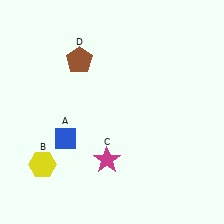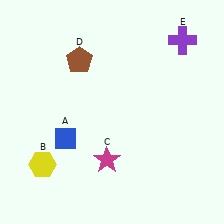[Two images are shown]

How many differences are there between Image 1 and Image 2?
There is 1 difference between the two images.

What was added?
A purple cross (E) was added in Image 2.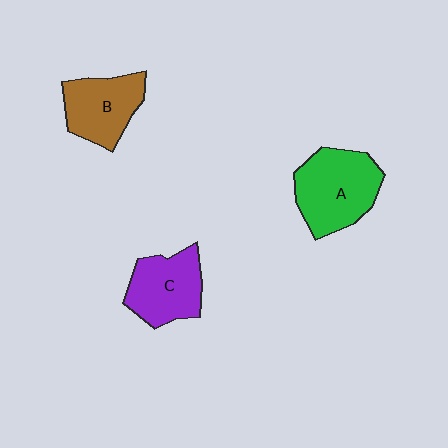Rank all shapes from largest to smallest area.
From largest to smallest: A (green), C (purple), B (brown).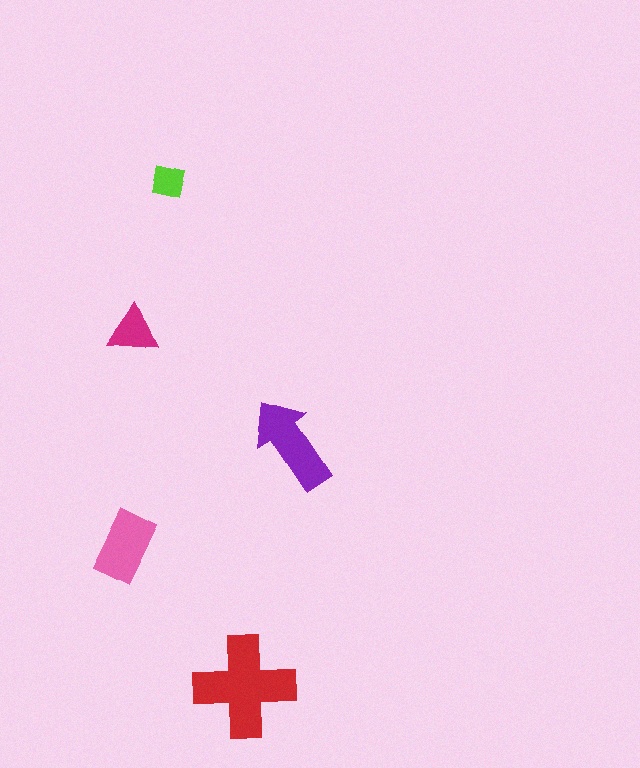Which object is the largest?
The red cross.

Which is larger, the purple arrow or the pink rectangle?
The purple arrow.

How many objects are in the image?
There are 5 objects in the image.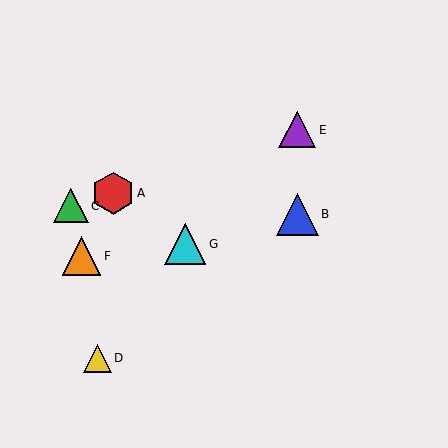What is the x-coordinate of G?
Object G is at x≈185.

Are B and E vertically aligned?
Yes, both are at x≈297.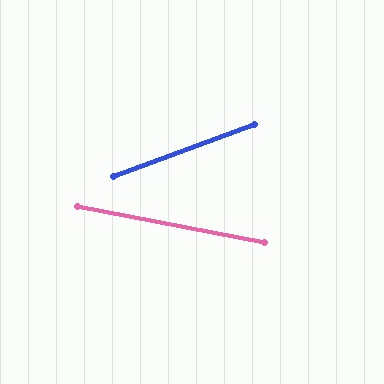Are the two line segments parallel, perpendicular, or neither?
Neither parallel nor perpendicular — they differ by about 31°.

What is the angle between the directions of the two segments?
Approximately 31 degrees.